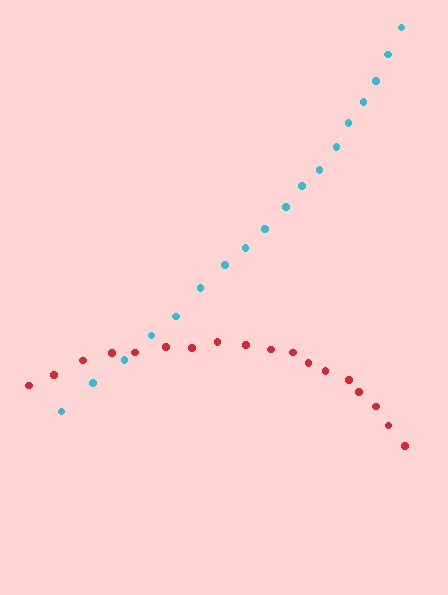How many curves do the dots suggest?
There are 2 distinct paths.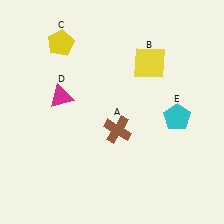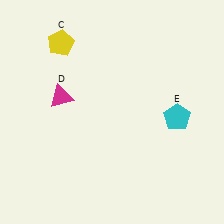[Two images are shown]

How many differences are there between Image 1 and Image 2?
There are 2 differences between the two images.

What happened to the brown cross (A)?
The brown cross (A) was removed in Image 2. It was in the bottom-right area of Image 1.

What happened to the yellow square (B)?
The yellow square (B) was removed in Image 2. It was in the top-right area of Image 1.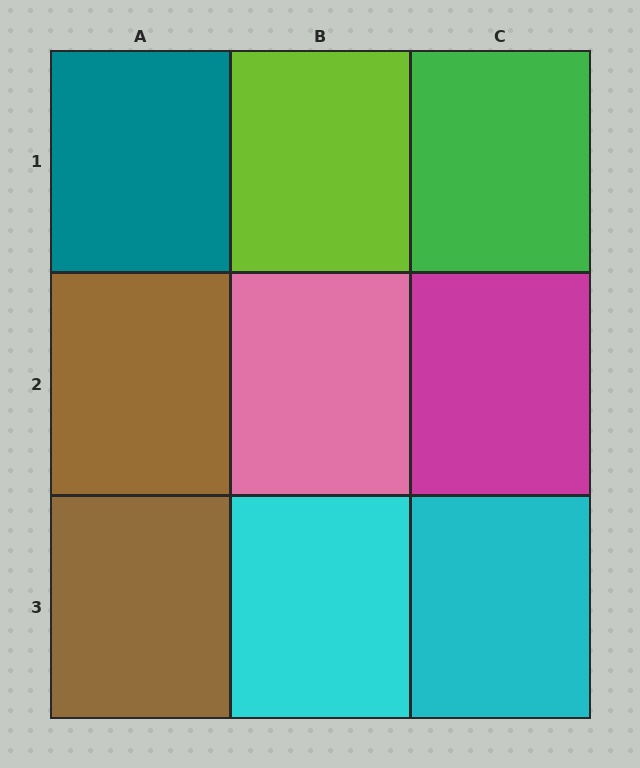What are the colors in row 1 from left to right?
Teal, lime, green.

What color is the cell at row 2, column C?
Magenta.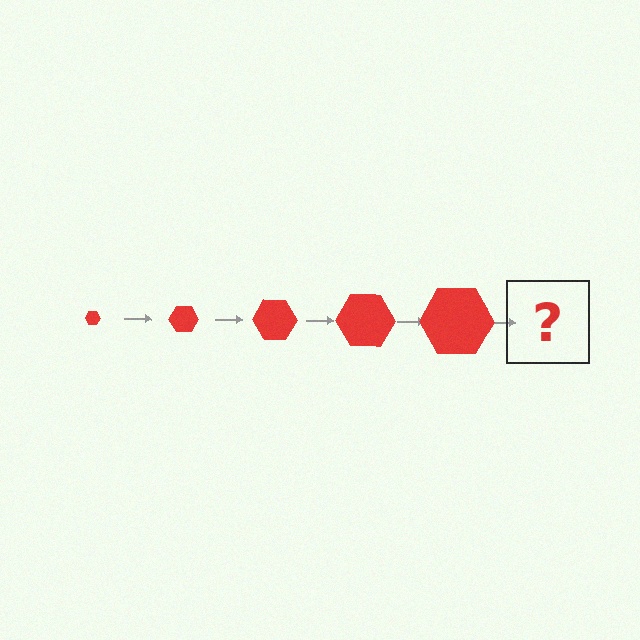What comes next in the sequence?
The next element should be a red hexagon, larger than the previous one.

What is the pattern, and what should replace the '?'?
The pattern is that the hexagon gets progressively larger each step. The '?' should be a red hexagon, larger than the previous one.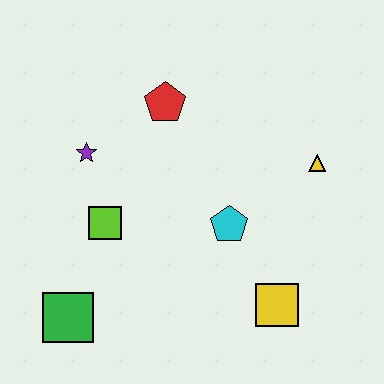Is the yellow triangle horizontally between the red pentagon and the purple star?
No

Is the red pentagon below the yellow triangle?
No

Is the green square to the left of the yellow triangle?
Yes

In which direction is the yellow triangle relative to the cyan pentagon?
The yellow triangle is to the right of the cyan pentagon.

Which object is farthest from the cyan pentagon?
The green square is farthest from the cyan pentagon.